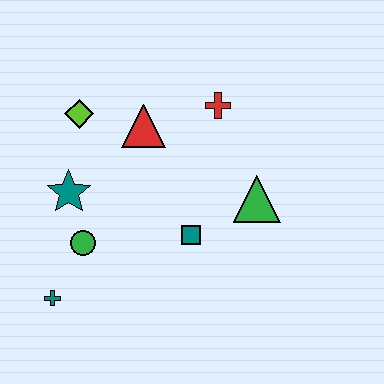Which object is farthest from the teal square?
The lime diamond is farthest from the teal square.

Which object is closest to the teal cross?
The green circle is closest to the teal cross.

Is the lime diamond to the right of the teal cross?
Yes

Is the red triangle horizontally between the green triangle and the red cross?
No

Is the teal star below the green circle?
No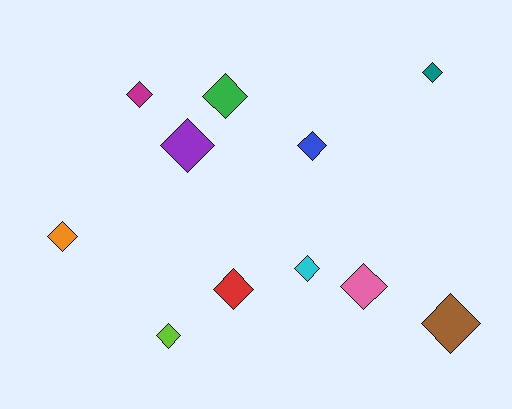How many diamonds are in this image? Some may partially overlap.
There are 11 diamonds.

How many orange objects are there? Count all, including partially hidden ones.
There is 1 orange object.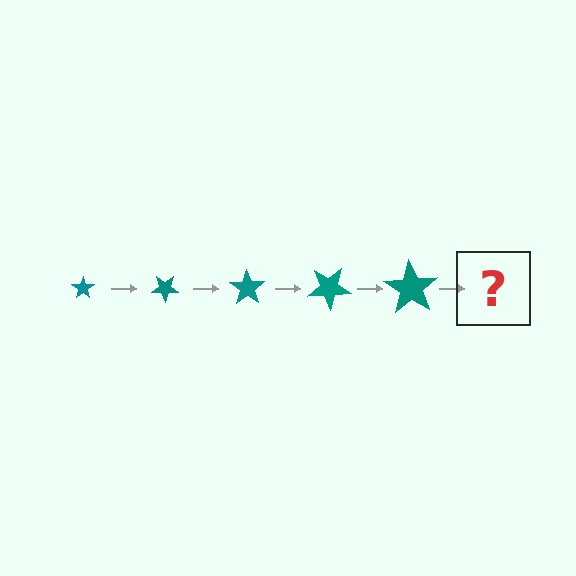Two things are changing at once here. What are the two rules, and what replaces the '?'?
The two rules are that the star grows larger each step and it rotates 35 degrees each step. The '?' should be a star, larger than the previous one and rotated 175 degrees from the start.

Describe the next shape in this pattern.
It should be a star, larger than the previous one and rotated 175 degrees from the start.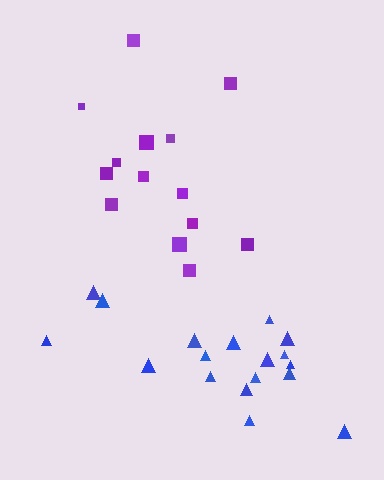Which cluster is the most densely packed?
Purple.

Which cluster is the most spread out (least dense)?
Blue.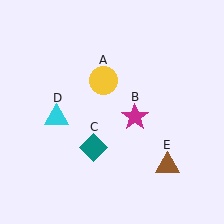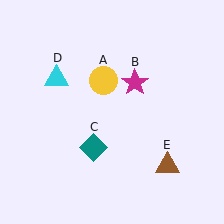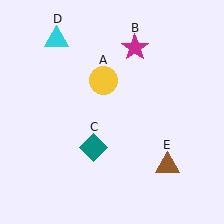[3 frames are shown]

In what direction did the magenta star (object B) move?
The magenta star (object B) moved up.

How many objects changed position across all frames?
2 objects changed position: magenta star (object B), cyan triangle (object D).